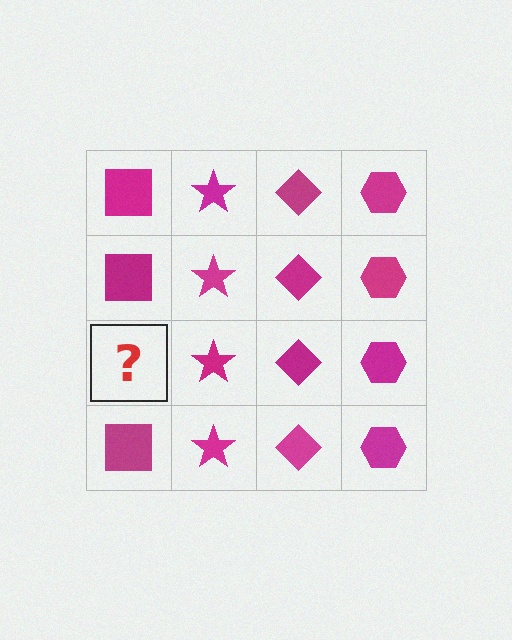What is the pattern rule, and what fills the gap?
The rule is that each column has a consistent shape. The gap should be filled with a magenta square.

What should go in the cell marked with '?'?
The missing cell should contain a magenta square.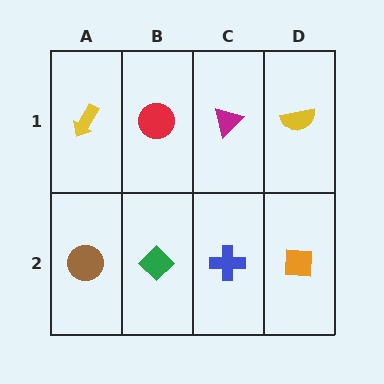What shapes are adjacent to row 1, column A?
A brown circle (row 2, column A), a red circle (row 1, column B).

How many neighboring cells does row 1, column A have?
2.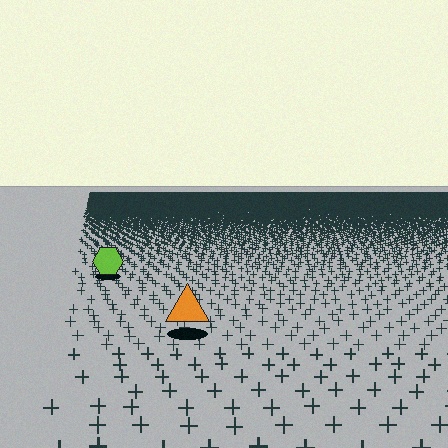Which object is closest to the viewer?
The orange triangle is closest. The texture marks near it are larger and more spread out.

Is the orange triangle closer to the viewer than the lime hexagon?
Yes. The orange triangle is closer — you can tell from the texture gradient: the ground texture is coarser near it.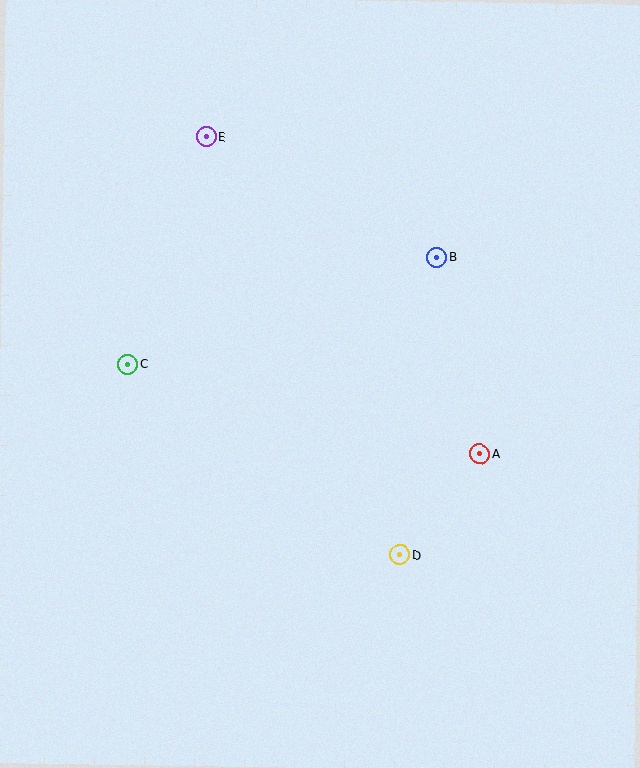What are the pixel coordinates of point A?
Point A is at (480, 454).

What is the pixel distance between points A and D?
The distance between A and D is 129 pixels.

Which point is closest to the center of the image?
Point B at (437, 257) is closest to the center.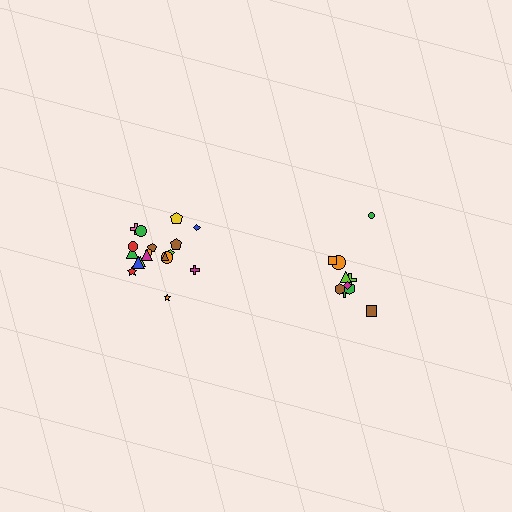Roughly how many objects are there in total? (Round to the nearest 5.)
Roughly 30 objects in total.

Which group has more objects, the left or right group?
The left group.